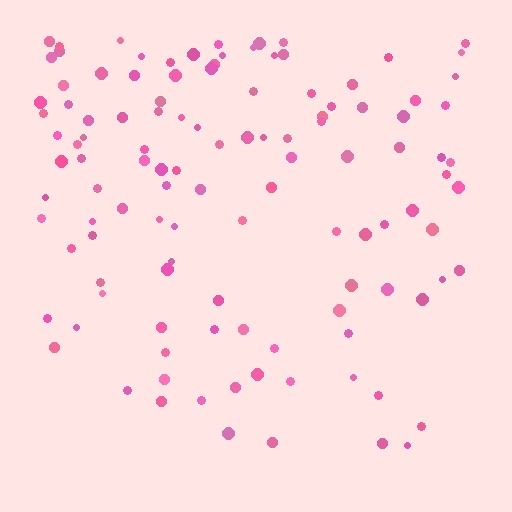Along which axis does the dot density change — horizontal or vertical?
Vertical.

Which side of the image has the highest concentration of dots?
The top.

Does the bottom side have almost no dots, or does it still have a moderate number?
Still a moderate number, just noticeably fewer than the top.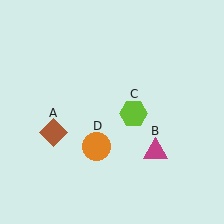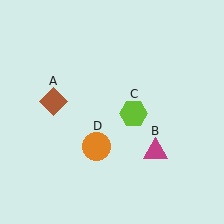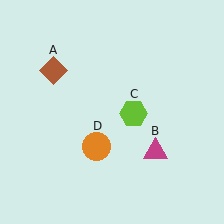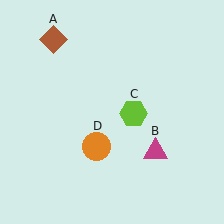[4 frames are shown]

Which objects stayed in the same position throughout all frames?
Magenta triangle (object B) and lime hexagon (object C) and orange circle (object D) remained stationary.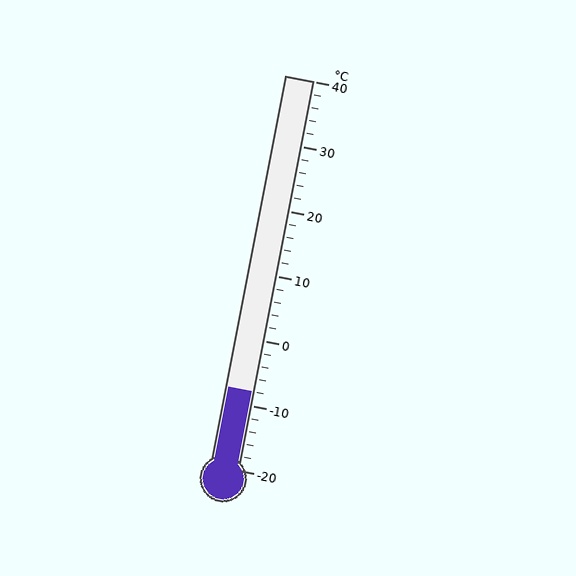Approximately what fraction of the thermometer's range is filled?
The thermometer is filled to approximately 20% of its range.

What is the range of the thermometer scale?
The thermometer scale ranges from -20°C to 40°C.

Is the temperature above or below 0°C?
The temperature is below 0°C.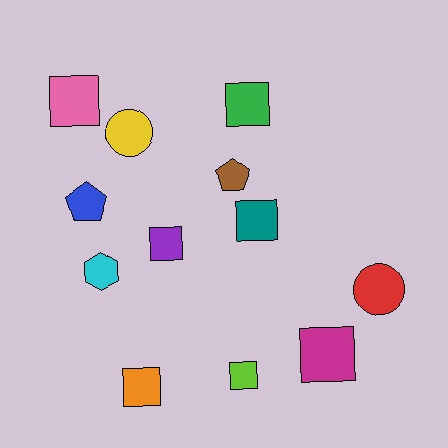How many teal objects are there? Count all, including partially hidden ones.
There is 1 teal object.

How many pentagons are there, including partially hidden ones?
There are 2 pentagons.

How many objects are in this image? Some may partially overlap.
There are 12 objects.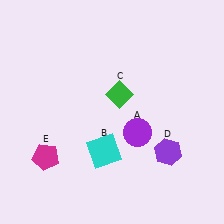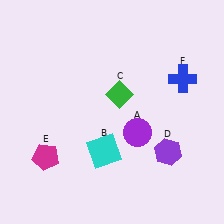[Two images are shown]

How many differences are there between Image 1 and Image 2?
There is 1 difference between the two images.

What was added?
A blue cross (F) was added in Image 2.